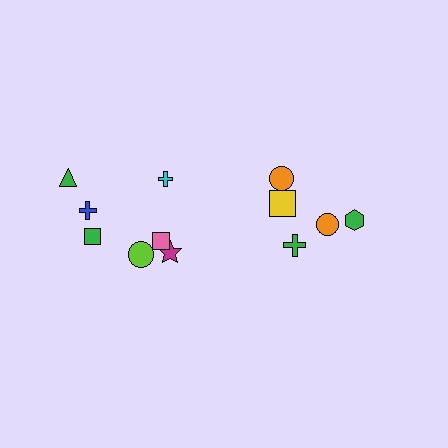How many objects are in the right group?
There are 5 objects.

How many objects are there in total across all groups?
There are 12 objects.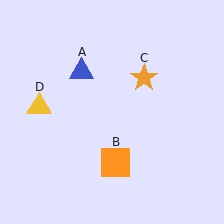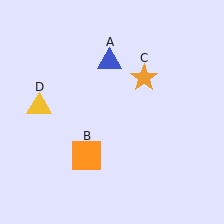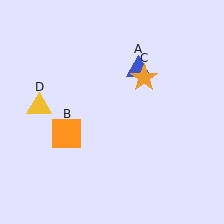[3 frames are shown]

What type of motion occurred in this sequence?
The blue triangle (object A), orange square (object B) rotated clockwise around the center of the scene.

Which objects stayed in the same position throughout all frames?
Orange star (object C) and yellow triangle (object D) remained stationary.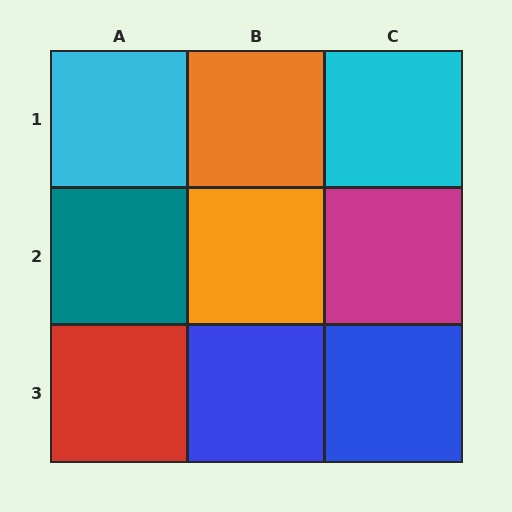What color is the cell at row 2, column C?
Magenta.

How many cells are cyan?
2 cells are cyan.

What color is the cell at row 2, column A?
Teal.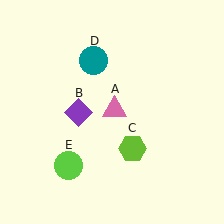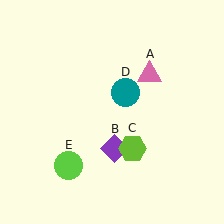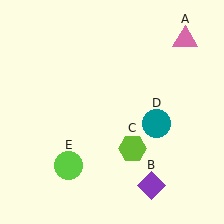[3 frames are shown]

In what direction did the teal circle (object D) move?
The teal circle (object D) moved down and to the right.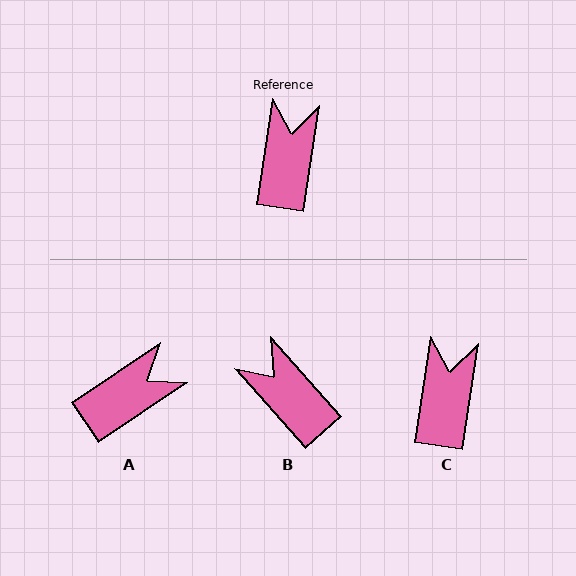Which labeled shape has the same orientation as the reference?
C.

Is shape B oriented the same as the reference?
No, it is off by about 51 degrees.